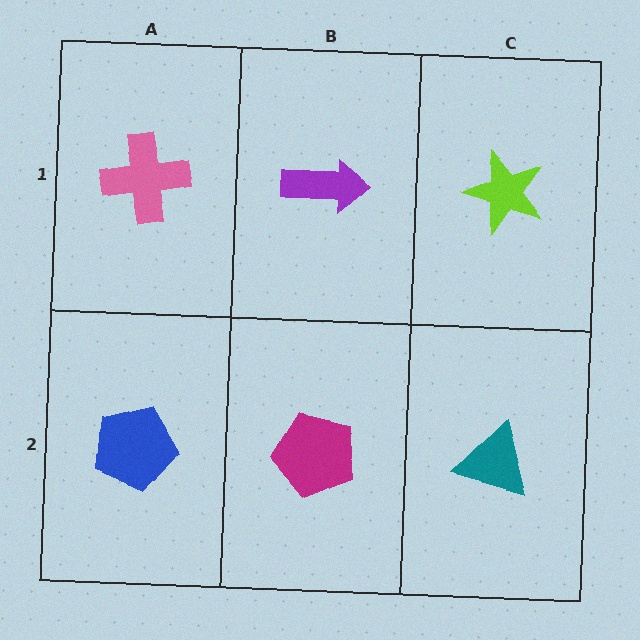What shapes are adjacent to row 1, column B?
A magenta pentagon (row 2, column B), a pink cross (row 1, column A), a lime star (row 1, column C).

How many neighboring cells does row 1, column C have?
2.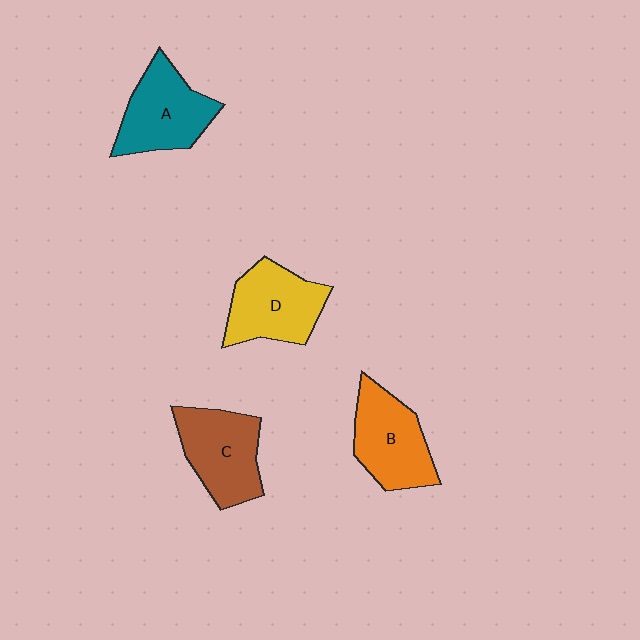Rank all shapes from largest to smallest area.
From largest to smallest: C (brown), A (teal), D (yellow), B (orange).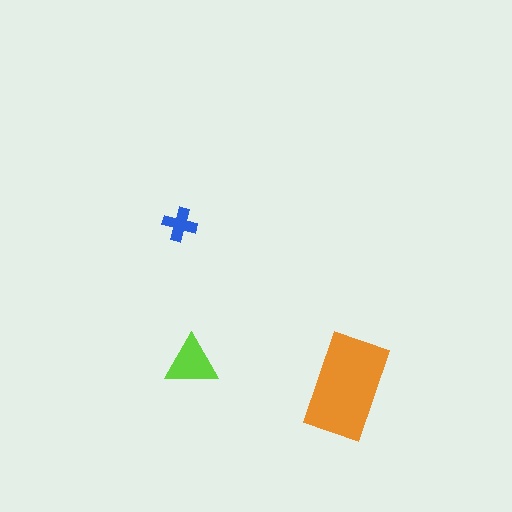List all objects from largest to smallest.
The orange rectangle, the lime triangle, the blue cross.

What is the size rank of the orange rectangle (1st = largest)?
1st.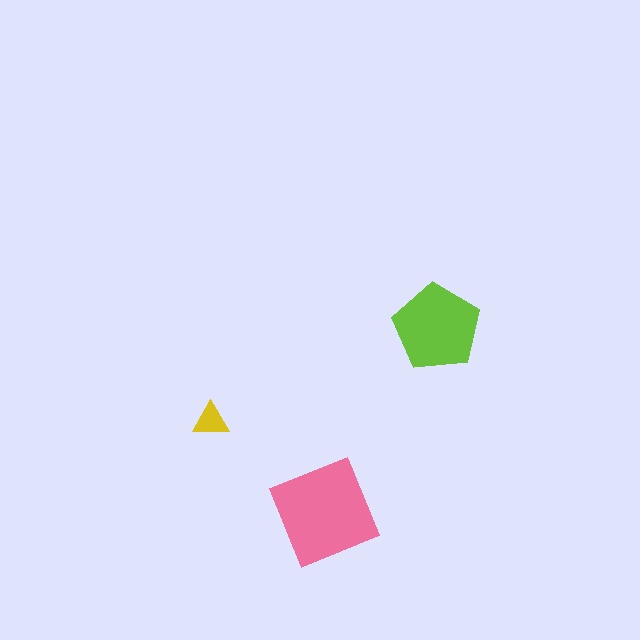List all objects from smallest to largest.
The yellow triangle, the lime pentagon, the pink square.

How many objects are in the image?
There are 3 objects in the image.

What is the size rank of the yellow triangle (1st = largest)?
3rd.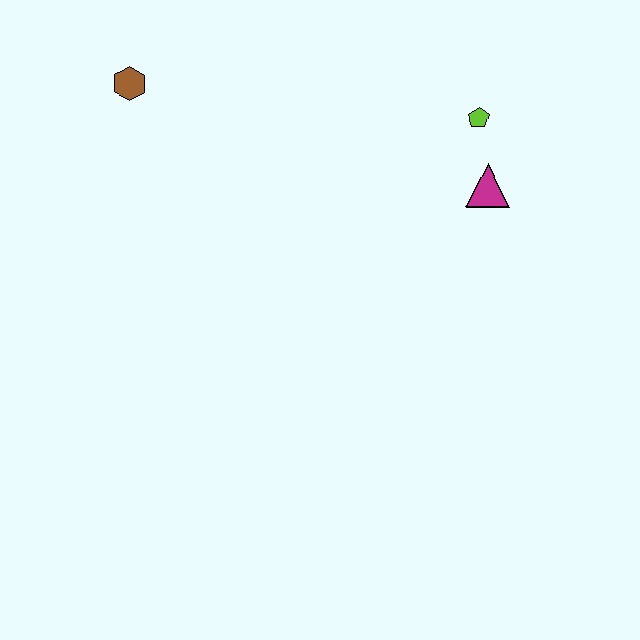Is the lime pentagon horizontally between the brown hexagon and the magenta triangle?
Yes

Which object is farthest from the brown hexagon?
The magenta triangle is farthest from the brown hexagon.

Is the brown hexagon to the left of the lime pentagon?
Yes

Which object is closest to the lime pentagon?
The magenta triangle is closest to the lime pentagon.